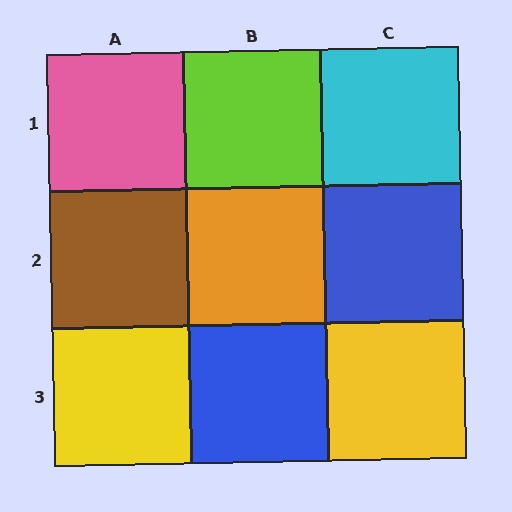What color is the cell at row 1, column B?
Lime.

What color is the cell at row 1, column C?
Cyan.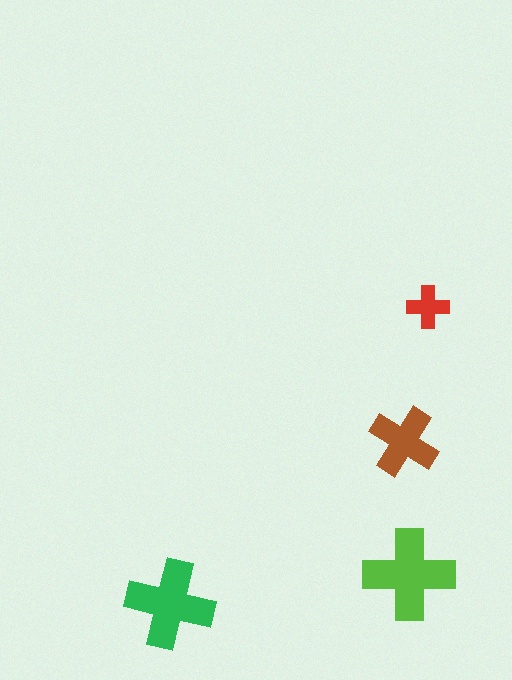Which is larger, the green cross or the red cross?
The green one.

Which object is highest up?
The red cross is topmost.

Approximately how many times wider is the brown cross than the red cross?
About 1.5 times wider.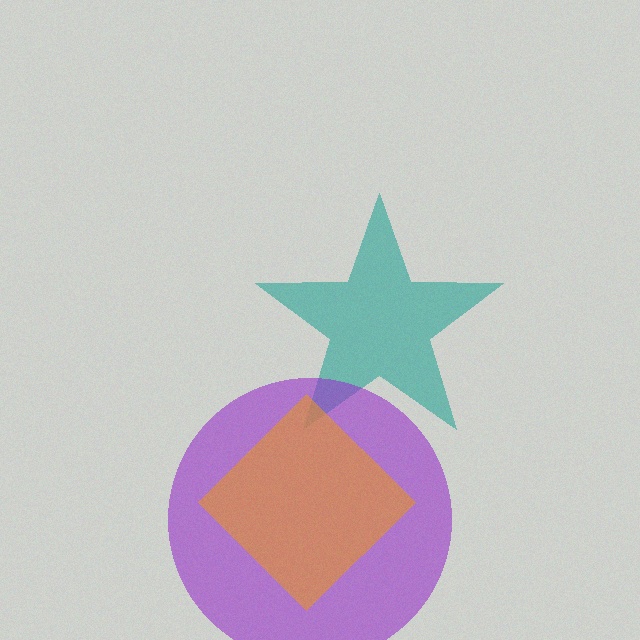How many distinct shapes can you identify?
There are 3 distinct shapes: a teal star, a purple circle, an orange diamond.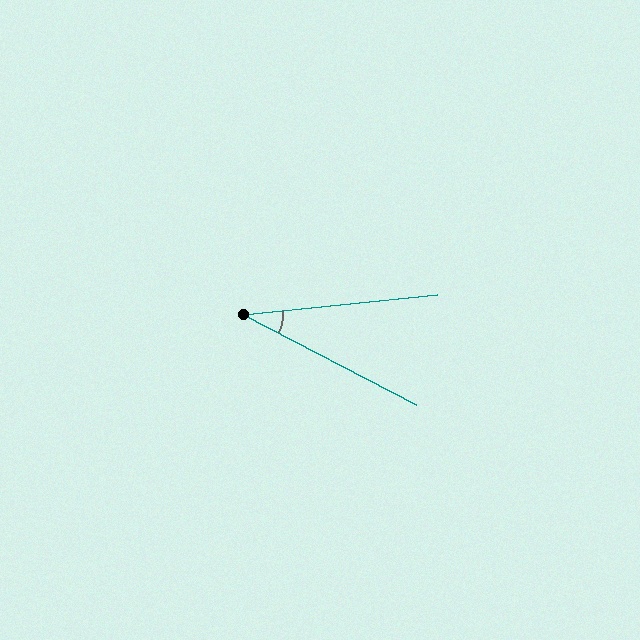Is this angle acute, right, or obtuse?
It is acute.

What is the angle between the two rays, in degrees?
Approximately 33 degrees.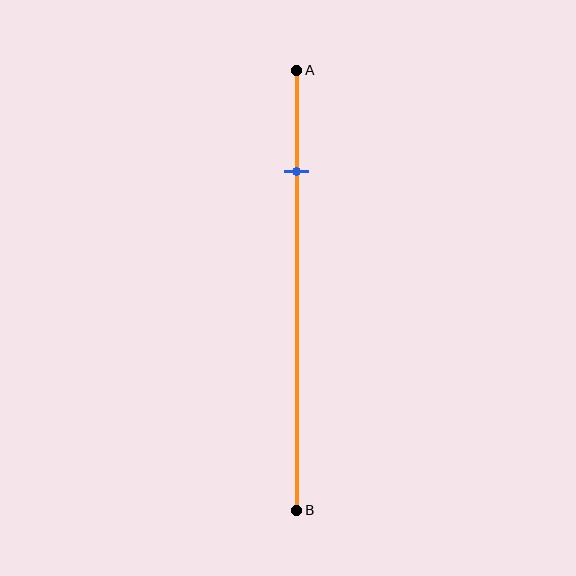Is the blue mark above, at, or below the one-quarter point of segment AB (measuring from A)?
The blue mark is approximately at the one-quarter point of segment AB.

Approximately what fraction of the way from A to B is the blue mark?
The blue mark is approximately 25% of the way from A to B.